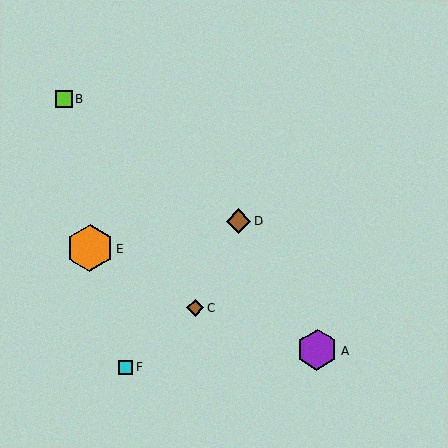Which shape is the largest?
The orange hexagon (labeled E) is the largest.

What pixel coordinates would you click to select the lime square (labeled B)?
Click at (64, 99) to select the lime square B.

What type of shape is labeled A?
Shape A is a purple hexagon.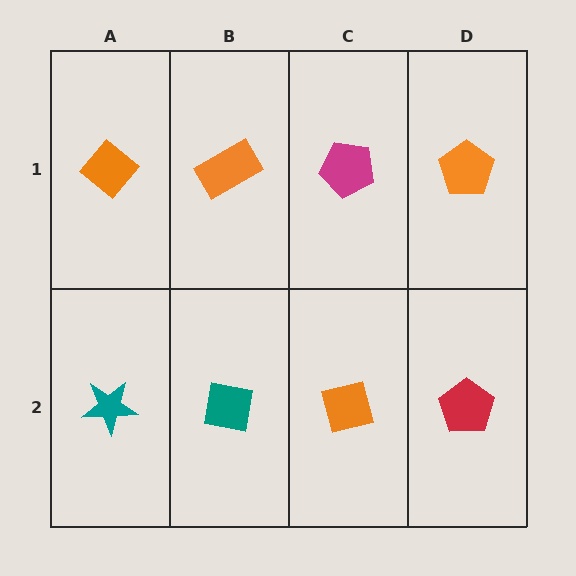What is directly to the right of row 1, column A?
An orange rectangle.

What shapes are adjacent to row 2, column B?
An orange rectangle (row 1, column B), a teal star (row 2, column A), an orange square (row 2, column C).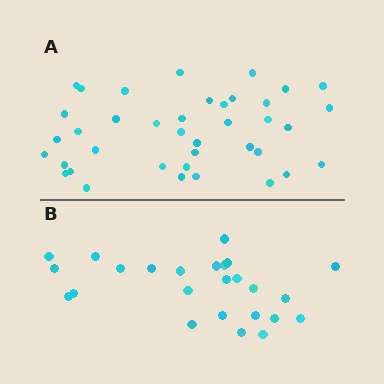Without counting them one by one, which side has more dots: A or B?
Region A (the top region) has more dots.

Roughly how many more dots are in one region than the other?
Region A has approximately 15 more dots than region B.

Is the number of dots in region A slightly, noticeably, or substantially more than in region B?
Region A has substantially more. The ratio is roughly 1.6 to 1.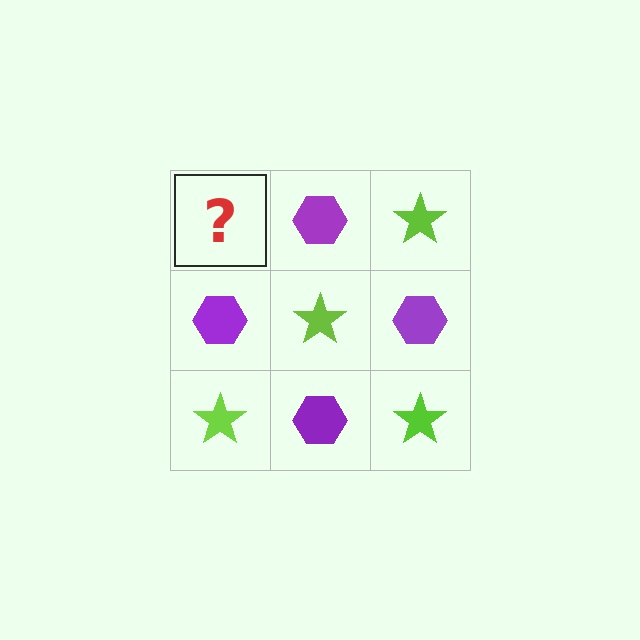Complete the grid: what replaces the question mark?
The question mark should be replaced with a lime star.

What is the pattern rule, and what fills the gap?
The rule is that it alternates lime star and purple hexagon in a checkerboard pattern. The gap should be filled with a lime star.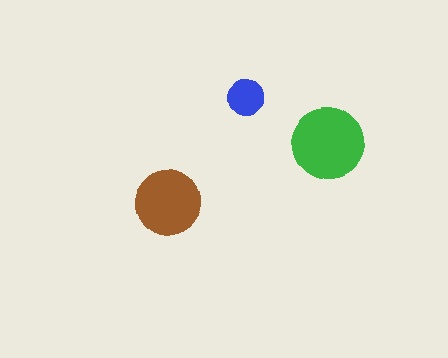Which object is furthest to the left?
The brown circle is leftmost.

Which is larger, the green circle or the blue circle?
The green one.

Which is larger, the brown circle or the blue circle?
The brown one.